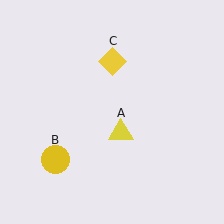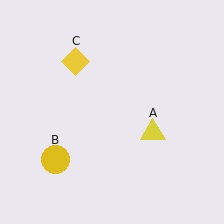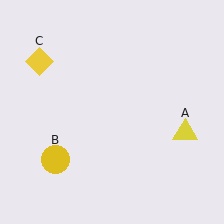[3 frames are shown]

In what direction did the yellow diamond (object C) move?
The yellow diamond (object C) moved left.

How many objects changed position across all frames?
2 objects changed position: yellow triangle (object A), yellow diamond (object C).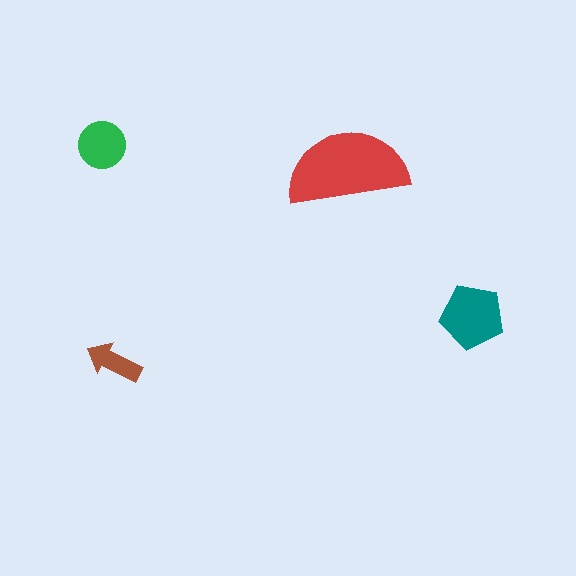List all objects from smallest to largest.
The brown arrow, the green circle, the teal pentagon, the red semicircle.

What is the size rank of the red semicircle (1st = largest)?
1st.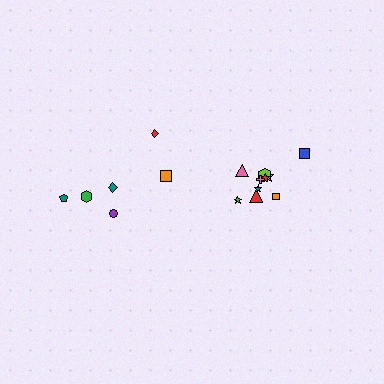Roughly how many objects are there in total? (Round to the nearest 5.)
Roughly 15 objects in total.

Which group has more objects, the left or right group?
The right group.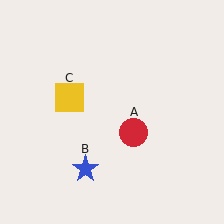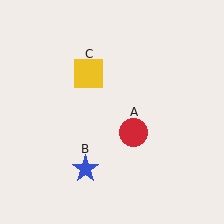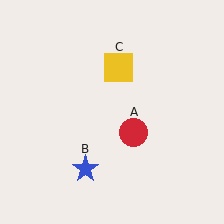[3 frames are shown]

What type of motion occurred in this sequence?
The yellow square (object C) rotated clockwise around the center of the scene.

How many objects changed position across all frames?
1 object changed position: yellow square (object C).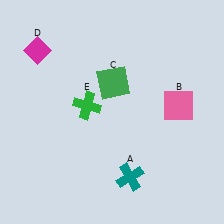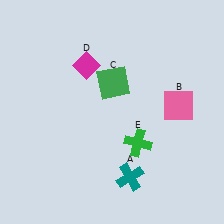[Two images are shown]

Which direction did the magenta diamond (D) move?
The magenta diamond (D) moved right.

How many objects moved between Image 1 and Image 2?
2 objects moved between the two images.